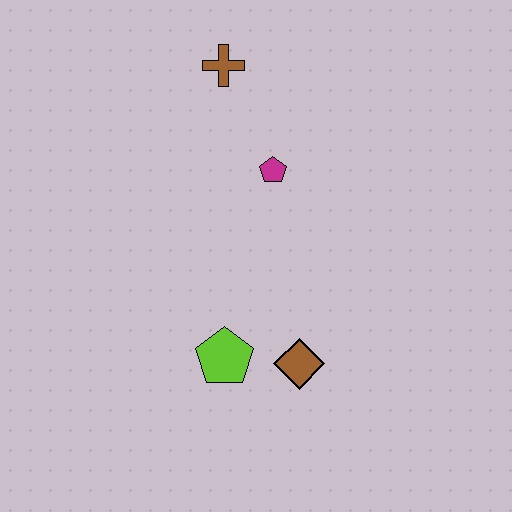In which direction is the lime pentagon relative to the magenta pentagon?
The lime pentagon is below the magenta pentagon.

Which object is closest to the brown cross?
The magenta pentagon is closest to the brown cross.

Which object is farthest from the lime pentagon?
The brown cross is farthest from the lime pentagon.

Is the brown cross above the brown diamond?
Yes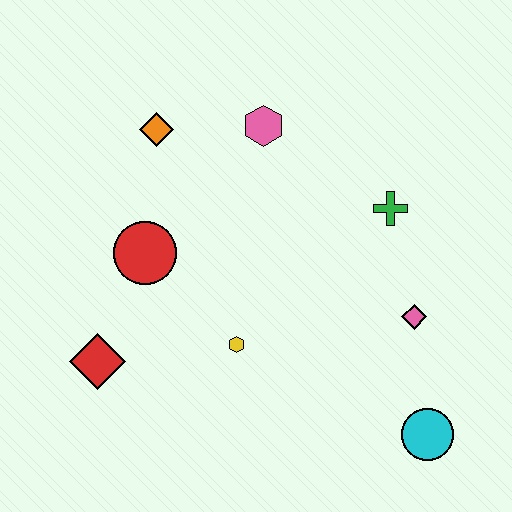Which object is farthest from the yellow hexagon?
The orange diamond is farthest from the yellow hexagon.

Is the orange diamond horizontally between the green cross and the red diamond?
Yes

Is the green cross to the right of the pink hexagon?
Yes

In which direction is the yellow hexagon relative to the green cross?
The yellow hexagon is to the left of the green cross.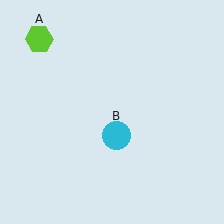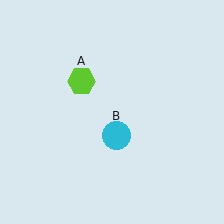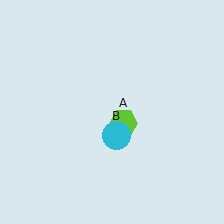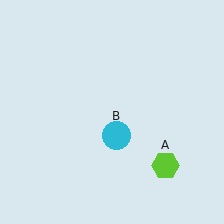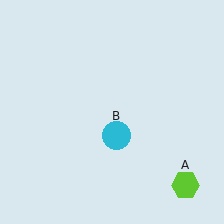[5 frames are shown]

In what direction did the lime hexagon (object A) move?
The lime hexagon (object A) moved down and to the right.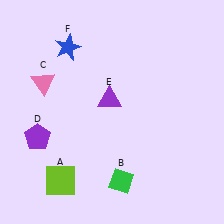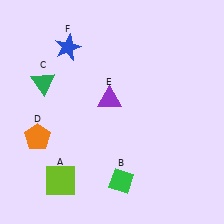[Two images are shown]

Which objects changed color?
C changed from pink to green. D changed from purple to orange.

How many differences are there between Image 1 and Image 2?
There are 2 differences between the two images.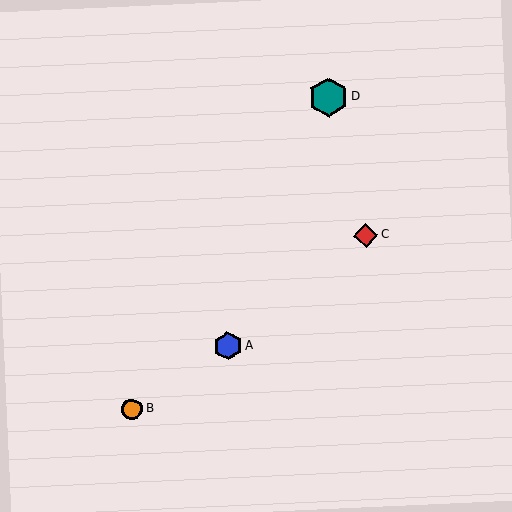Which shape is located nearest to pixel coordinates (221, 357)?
The blue hexagon (labeled A) at (228, 346) is nearest to that location.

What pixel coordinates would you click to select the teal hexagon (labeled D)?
Click at (328, 97) to select the teal hexagon D.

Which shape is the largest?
The teal hexagon (labeled D) is the largest.